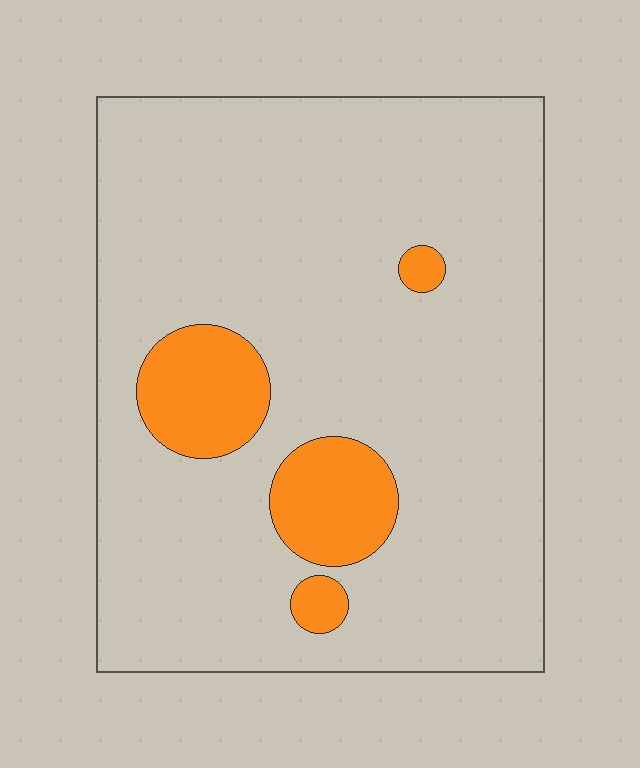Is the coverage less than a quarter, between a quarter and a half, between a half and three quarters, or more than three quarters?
Less than a quarter.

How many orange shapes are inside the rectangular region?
4.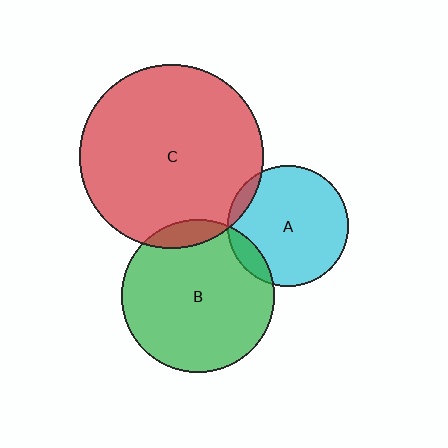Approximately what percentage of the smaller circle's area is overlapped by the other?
Approximately 5%.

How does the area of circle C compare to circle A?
Approximately 2.3 times.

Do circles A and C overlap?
Yes.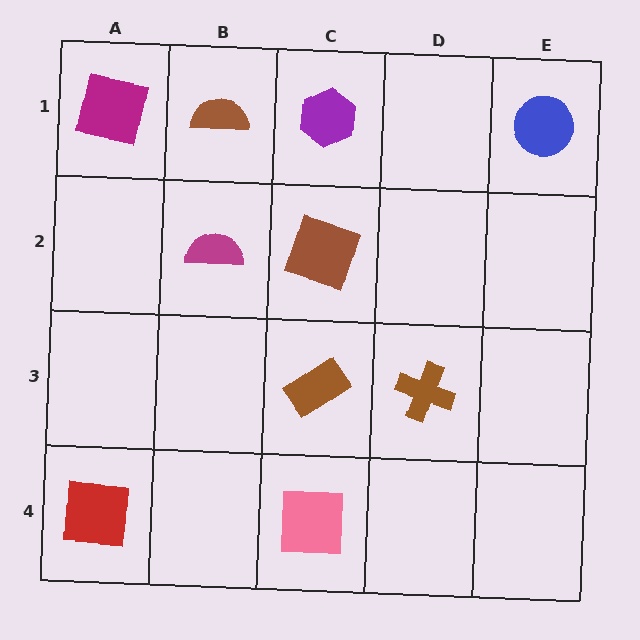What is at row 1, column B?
A brown semicircle.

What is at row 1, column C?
A purple hexagon.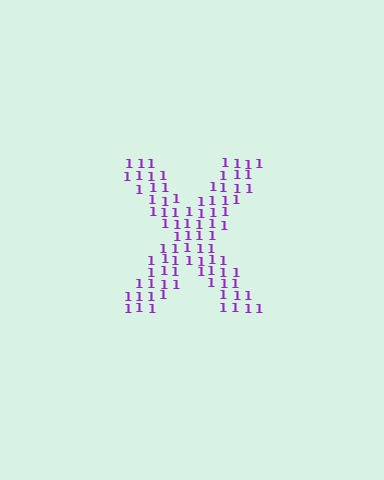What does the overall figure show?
The overall figure shows the letter X.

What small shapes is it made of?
It is made of small digit 1's.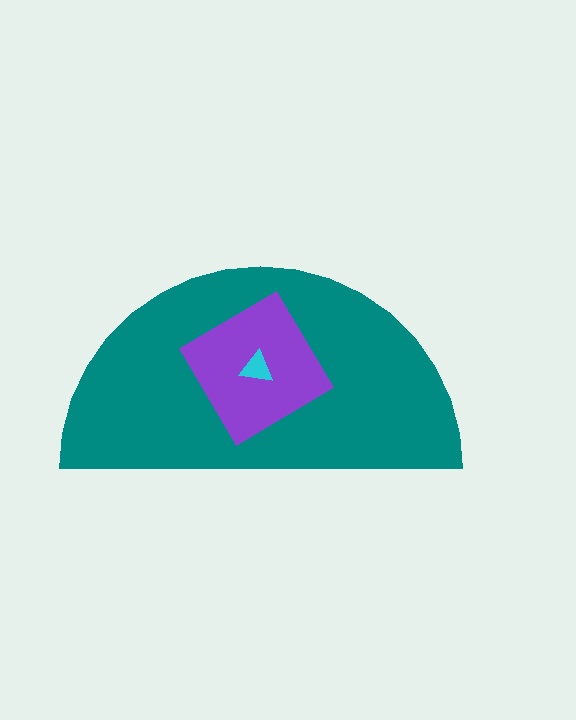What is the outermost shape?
The teal semicircle.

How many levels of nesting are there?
3.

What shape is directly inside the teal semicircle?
The purple diamond.